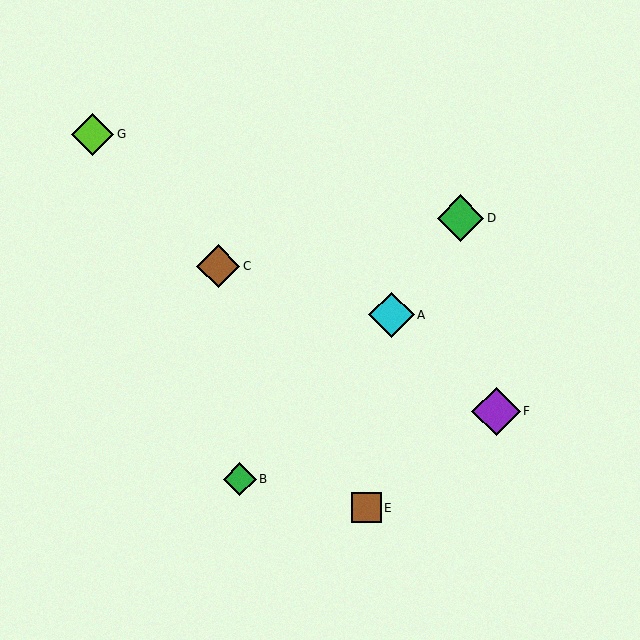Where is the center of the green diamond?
The center of the green diamond is at (240, 479).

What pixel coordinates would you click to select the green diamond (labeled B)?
Click at (240, 479) to select the green diamond B.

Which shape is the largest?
The purple diamond (labeled F) is the largest.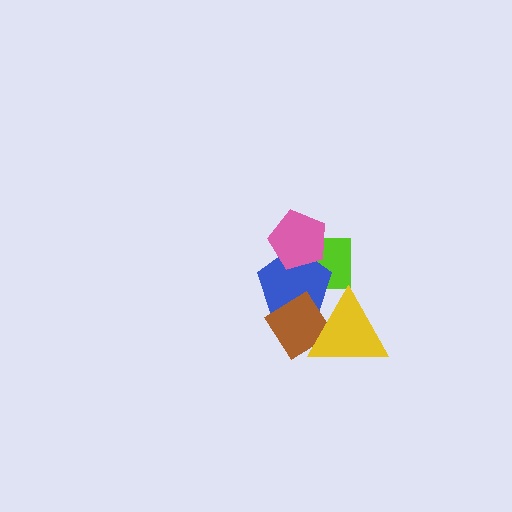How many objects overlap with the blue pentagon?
4 objects overlap with the blue pentagon.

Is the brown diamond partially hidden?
Yes, it is partially covered by another shape.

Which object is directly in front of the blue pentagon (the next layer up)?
The pink pentagon is directly in front of the blue pentagon.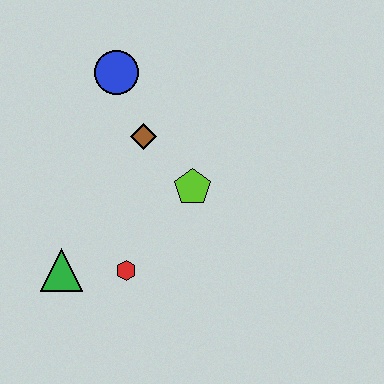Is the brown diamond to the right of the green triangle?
Yes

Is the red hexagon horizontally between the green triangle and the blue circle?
No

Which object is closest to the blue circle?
The brown diamond is closest to the blue circle.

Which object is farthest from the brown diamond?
The green triangle is farthest from the brown diamond.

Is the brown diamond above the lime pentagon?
Yes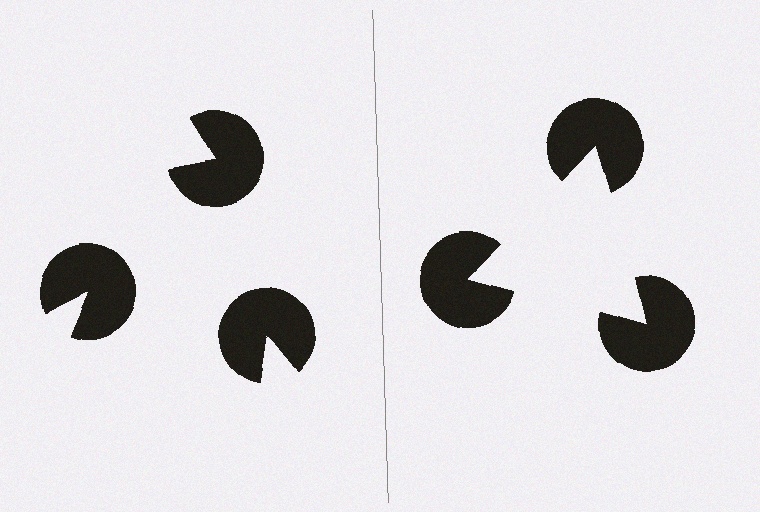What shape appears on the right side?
An illusory triangle.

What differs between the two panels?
The pac-man discs are positioned identically on both sides; only the wedge orientations differ. On the right they align to a triangle; on the left they are misaligned.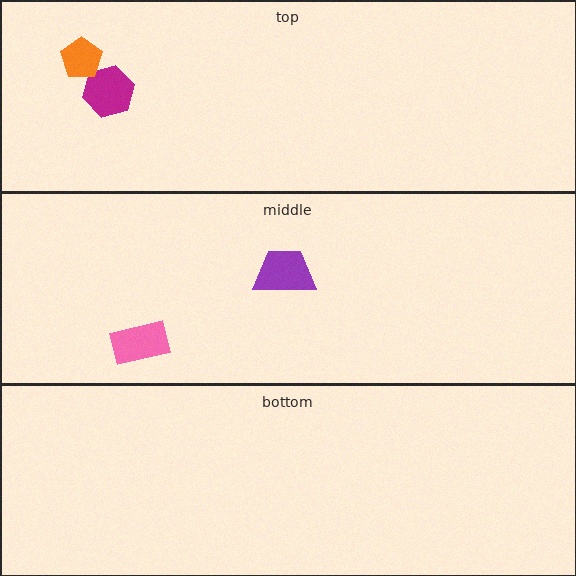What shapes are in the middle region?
The purple trapezoid, the pink rectangle.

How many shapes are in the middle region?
2.